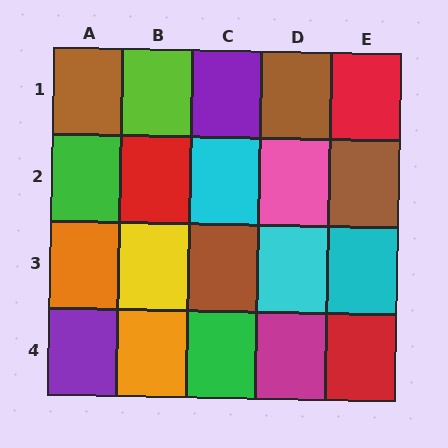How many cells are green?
2 cells are green.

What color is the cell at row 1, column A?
Brown.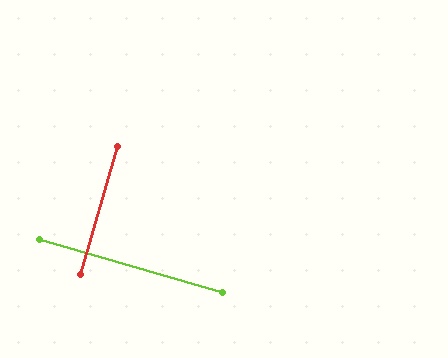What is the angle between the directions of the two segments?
Approximately 90 degrees.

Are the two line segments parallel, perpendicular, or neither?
Perpendicular — they meet at approximately 90°.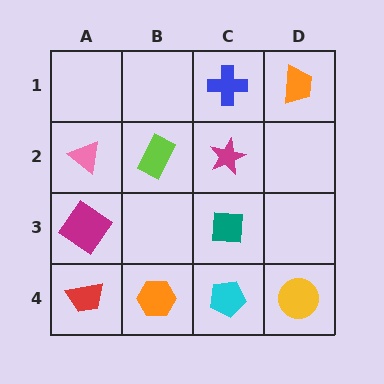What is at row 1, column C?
A blue cross.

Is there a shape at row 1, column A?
No, that cell is empty.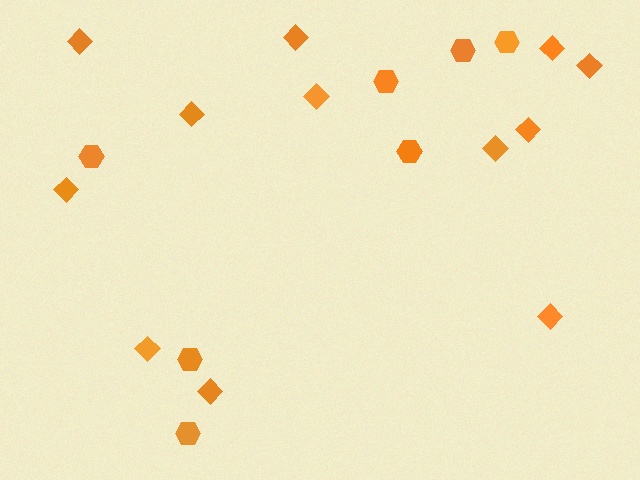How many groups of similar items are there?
There are 2 groups: one group of diamonds (12) and one group of hexagons (7).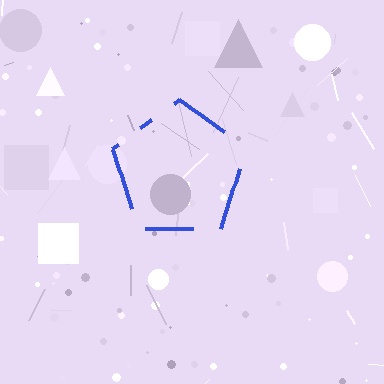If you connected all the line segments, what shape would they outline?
They would outline a pentagon.